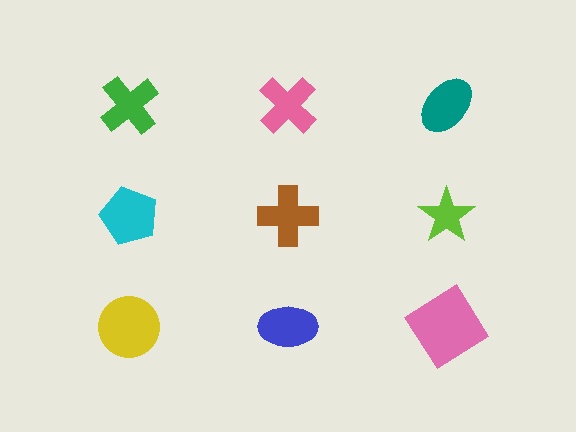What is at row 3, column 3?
A pink diamond.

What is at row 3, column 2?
A blue ellipse.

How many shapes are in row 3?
3 shapes.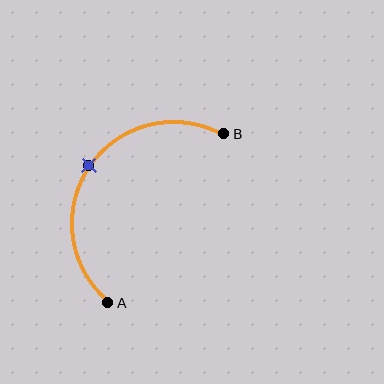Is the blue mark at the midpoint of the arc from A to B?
Yes. The blue mark lies on the arc at equal arc-length from both A and B — it is the arc midpoint.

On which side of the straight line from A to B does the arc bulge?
The arc bulges above and to the left of the straight line connecting A and B.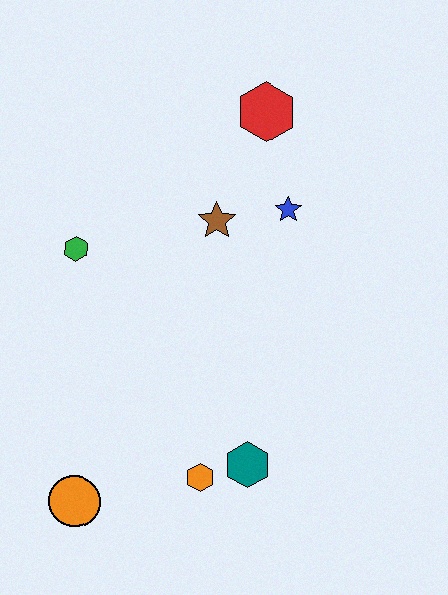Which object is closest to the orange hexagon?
The teal hexagon is closest to the orange hexagon.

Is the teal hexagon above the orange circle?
Yes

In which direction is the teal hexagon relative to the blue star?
The teal hexagon is below the blue star.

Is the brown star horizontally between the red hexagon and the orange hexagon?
Yes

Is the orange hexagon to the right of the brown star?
No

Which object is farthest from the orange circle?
The red hexagon is farthest from the orange circle.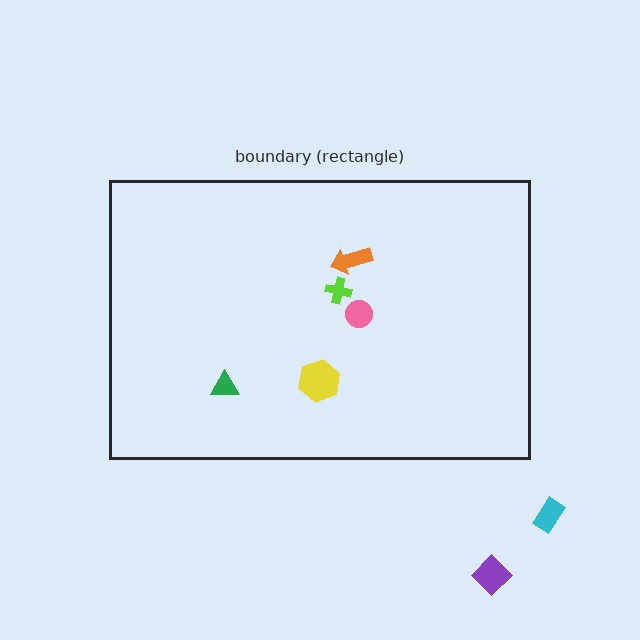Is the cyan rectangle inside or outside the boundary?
Outside.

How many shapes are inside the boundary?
5 inside, 2 outside.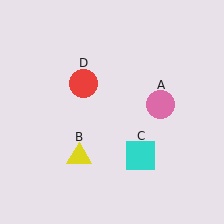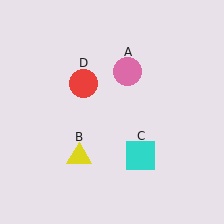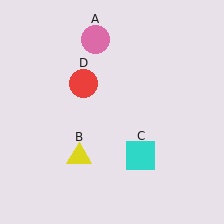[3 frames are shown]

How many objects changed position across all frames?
1 object changed position: pink circle (object A).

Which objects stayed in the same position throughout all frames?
Yellow triangle (object B) and cyan square (object C) and red circle (object D) remained stationary.